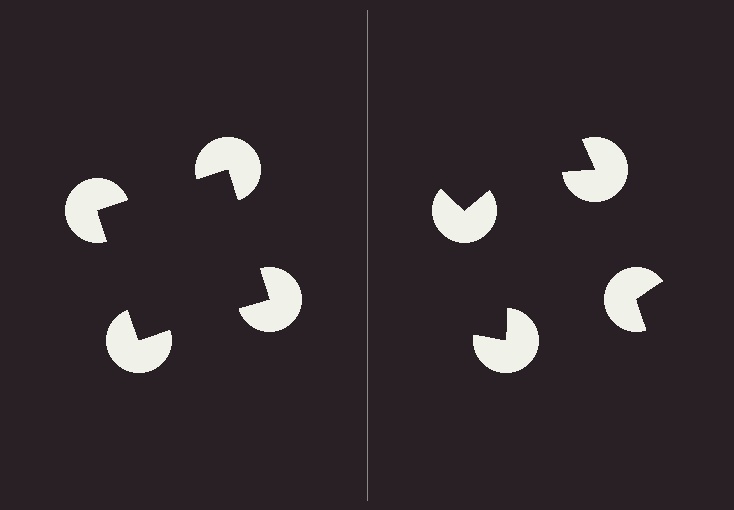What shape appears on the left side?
An illusory square.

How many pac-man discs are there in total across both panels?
8 — 4 on each side.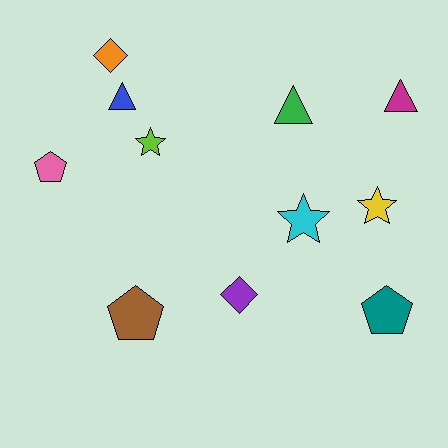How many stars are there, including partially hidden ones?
There are 3 stars.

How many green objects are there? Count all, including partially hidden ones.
There is 1 green object.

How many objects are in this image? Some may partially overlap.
There are 11 objects.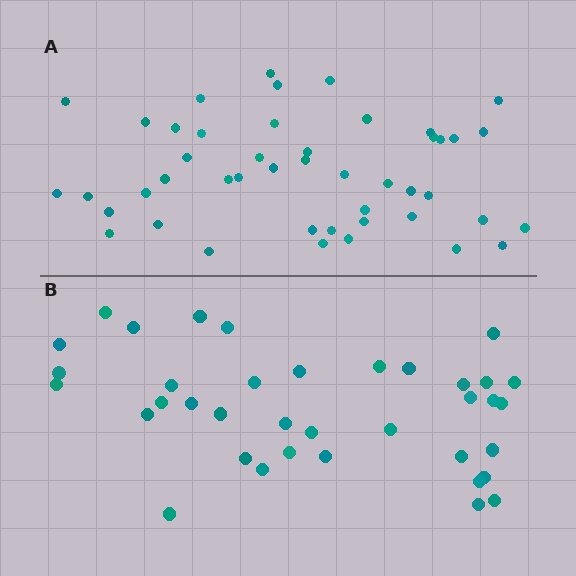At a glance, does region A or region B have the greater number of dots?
Region A (the top region) has more dots.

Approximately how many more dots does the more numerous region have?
Region A has roughly 8 or so more dots than region B.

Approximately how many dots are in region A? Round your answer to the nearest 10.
About 50 dots. (The exact count is 46, which rounds to 50.)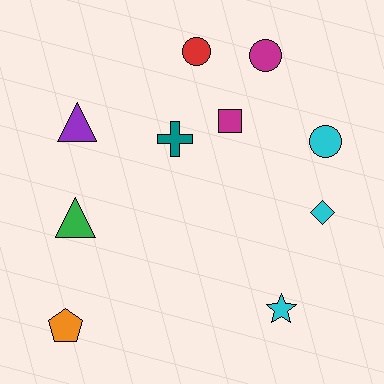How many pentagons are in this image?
There is 1 pentagon.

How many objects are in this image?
There are 10 objects.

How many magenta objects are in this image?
There are 2 magenta objects.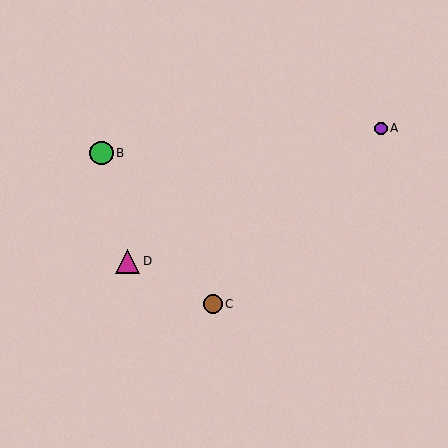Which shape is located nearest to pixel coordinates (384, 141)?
The purple circle (labeled A) at (381, 128) is nearest to that location.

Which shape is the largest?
The magenta triangle (labeled D) is the largest.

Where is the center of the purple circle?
The center of the purple circle is at (381, 128).